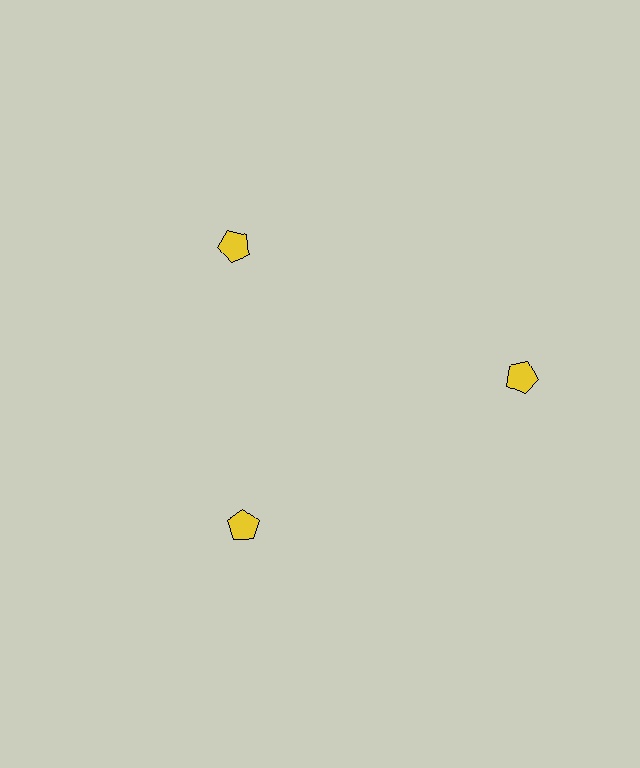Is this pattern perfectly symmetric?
No. The 3 yellow pentagons are arranged in a ring, but one element near the 3 o'clock position is pushed outward from the center, breaking the 3-fold rotational symmetry.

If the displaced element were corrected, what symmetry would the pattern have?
It would have 3-fold rotational symmetry — the pattern would map onto itself every 120 degrees.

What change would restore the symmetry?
The symmetry would be restored by moving it inward, back onto the ring so that all 3 pentagons sit at equal angles and equal distance from the center.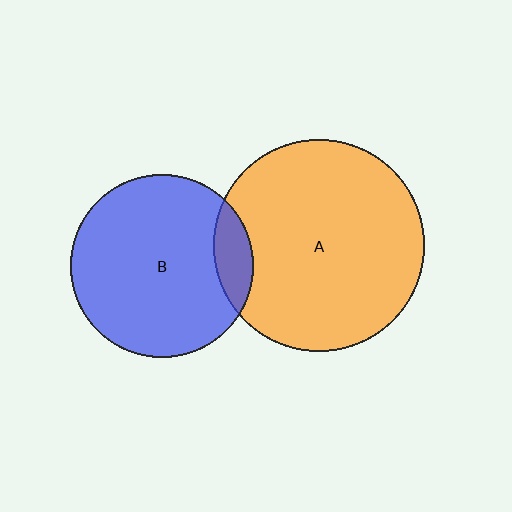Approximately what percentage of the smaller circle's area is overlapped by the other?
Approximately 10%.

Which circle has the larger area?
Circle A (orange).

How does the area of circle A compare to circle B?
Approximately 1.3 times.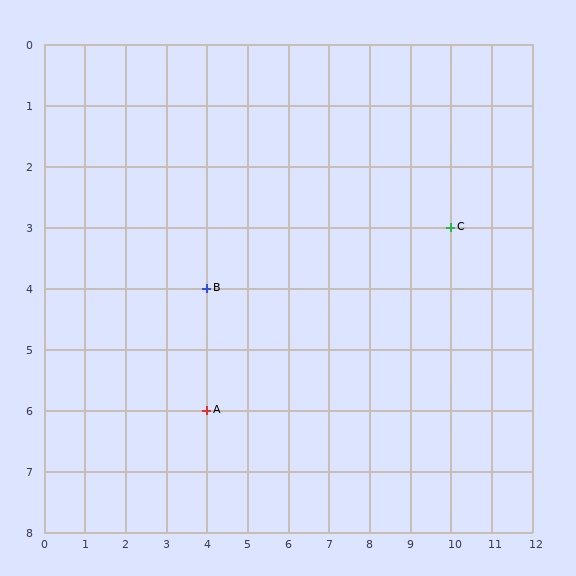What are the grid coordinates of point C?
Point C is at grid coordinates (10, 3).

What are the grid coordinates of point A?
Point A is at grid coordinates (4, 6).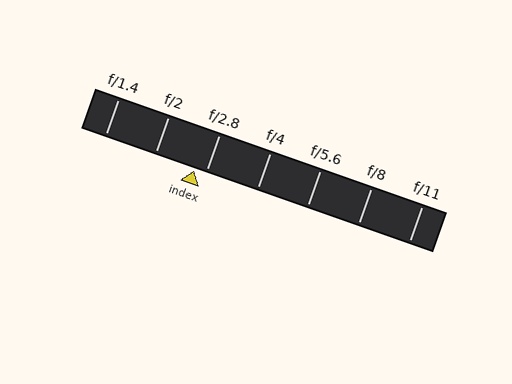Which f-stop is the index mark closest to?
The index mark is closest to f/2.8.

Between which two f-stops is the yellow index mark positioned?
The index mark is between f/2 and f/2.8.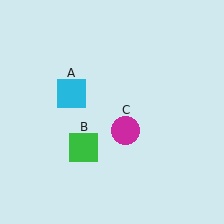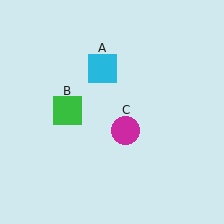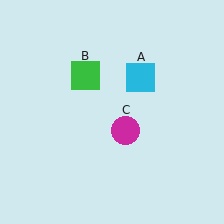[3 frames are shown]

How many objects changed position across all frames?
2 objects changed position: cyan square (object A), green square (object B).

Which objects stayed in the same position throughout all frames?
Magenta circle (object C) remained stationary.